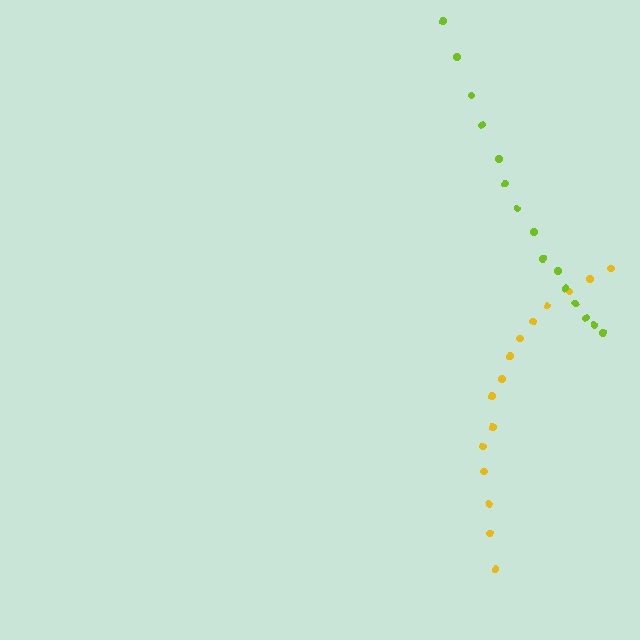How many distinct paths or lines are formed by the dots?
There are 2 distinct paths.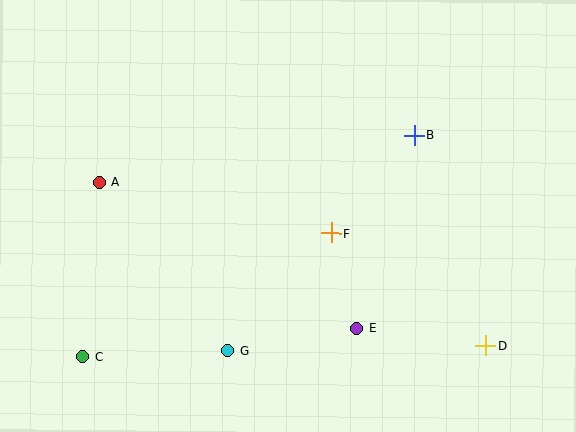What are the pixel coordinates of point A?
Point A is at (99, 182).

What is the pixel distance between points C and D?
The distance between C and D is 403 pixels.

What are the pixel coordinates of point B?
Point B is at (414, 136).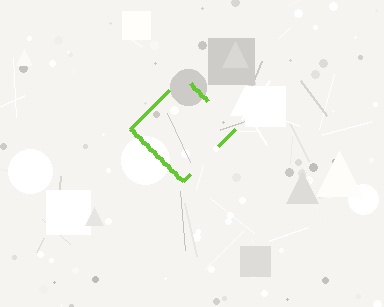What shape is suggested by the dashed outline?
The dashed outline suggests a diamond.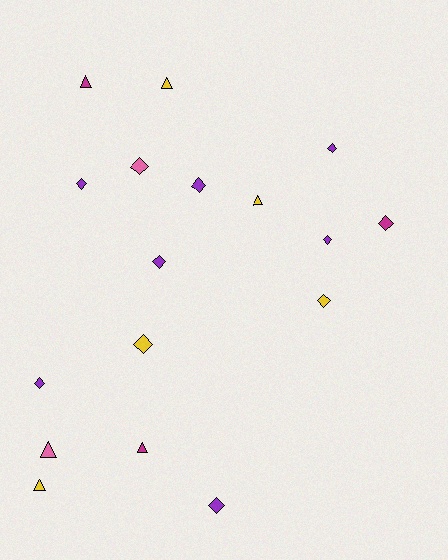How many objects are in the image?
There are 17 objects.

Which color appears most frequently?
Purple, with 7 objects.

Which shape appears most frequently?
Diamond, with 11 objects.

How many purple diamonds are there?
There are 7 purple diamonds.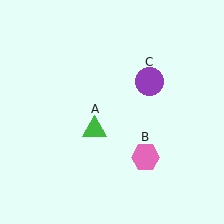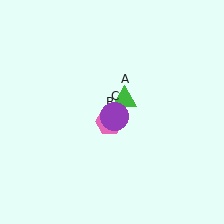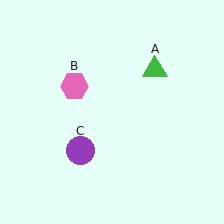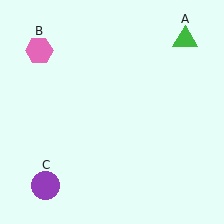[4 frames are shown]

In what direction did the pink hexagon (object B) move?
The pink hexagon (object B) moved up and to the left.